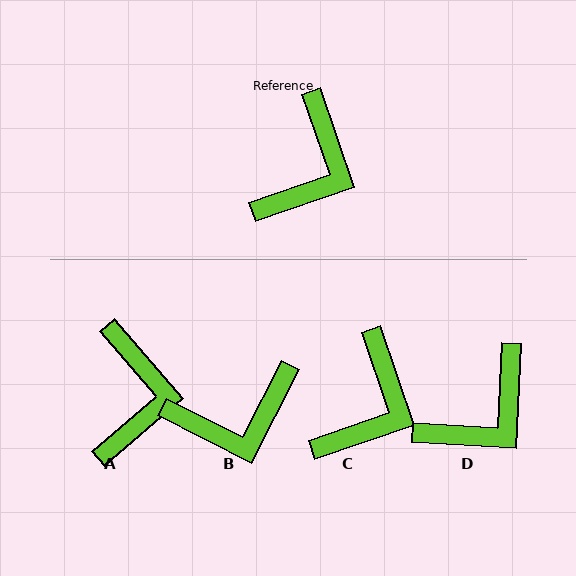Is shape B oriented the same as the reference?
No, it is off by about 46 degrees.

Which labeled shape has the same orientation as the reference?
C.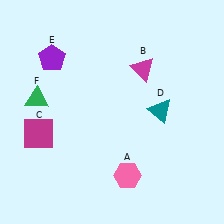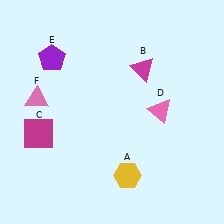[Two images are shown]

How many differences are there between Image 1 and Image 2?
There are 3 differences between the two images.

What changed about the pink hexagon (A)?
In Image 1, A is pink. In Image 2, it changed to yellow.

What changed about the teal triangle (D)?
In Image 1, D is teal. In Image 2, it changed to pink.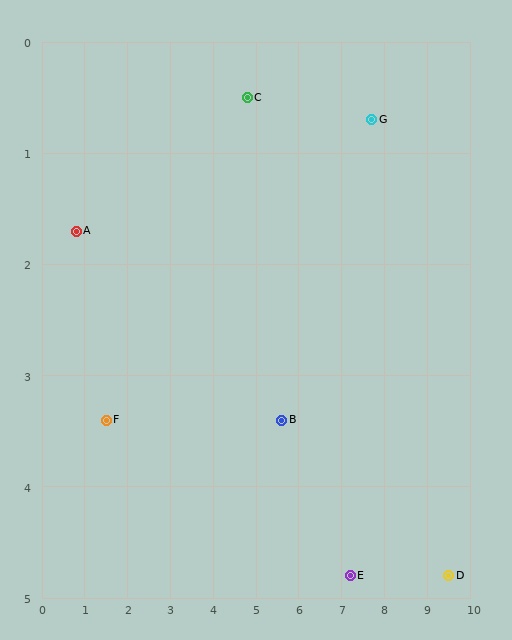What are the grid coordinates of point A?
Point A is at approximately (0.8, 1.7).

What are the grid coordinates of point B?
Point B is at approximately (5.6, 3.4).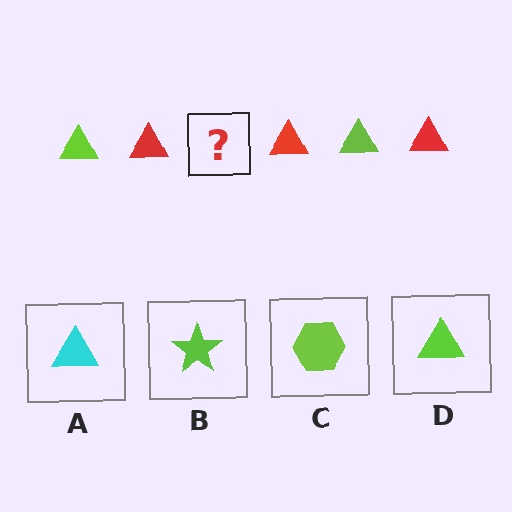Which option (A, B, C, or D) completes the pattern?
D.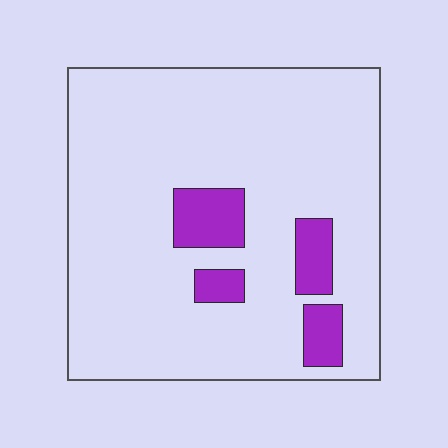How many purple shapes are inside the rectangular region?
4.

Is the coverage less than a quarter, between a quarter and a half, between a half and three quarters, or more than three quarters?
Less than a quarter.